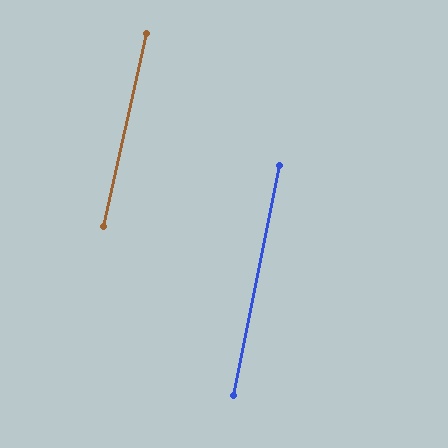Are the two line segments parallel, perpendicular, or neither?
Parallel — their directions differ by only 1.4°.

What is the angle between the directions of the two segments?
Approximately 1 degree.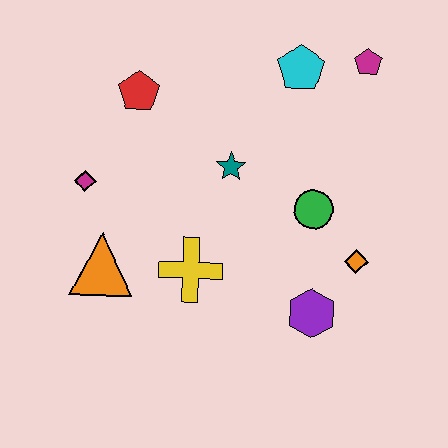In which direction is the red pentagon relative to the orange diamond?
The red pentagon is to the left of the orange diamond.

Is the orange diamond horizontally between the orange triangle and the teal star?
No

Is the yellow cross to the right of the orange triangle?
Yes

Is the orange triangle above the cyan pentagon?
No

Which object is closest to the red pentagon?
The magenta diamond is closest to the red pentagon.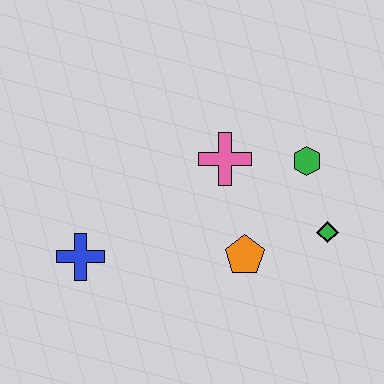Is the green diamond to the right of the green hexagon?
Yes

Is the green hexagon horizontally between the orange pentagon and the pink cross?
No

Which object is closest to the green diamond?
The green hexagon is closest to the green diamond.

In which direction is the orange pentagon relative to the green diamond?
The orange pentagon is to the left of the green diamond.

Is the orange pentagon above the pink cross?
No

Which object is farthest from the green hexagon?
The blue cross is farthest from the green hexagon.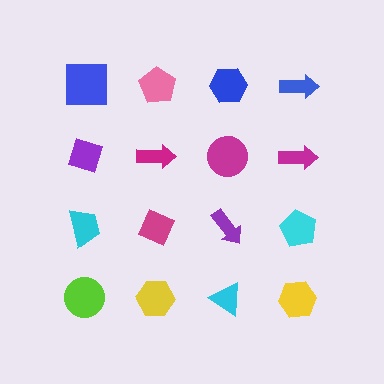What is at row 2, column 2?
A magenta arrow.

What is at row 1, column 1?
A blue square.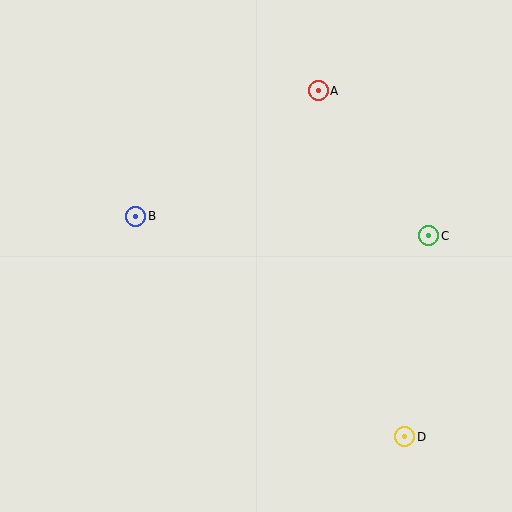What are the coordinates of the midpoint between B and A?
The midpoint between B and A is at (227, 154).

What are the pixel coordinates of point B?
Point B is at (136, 216).